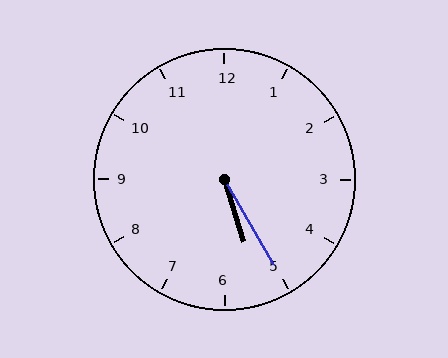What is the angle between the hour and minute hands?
Approximately 12 degrees.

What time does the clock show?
5:25.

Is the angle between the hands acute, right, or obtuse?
It is acute.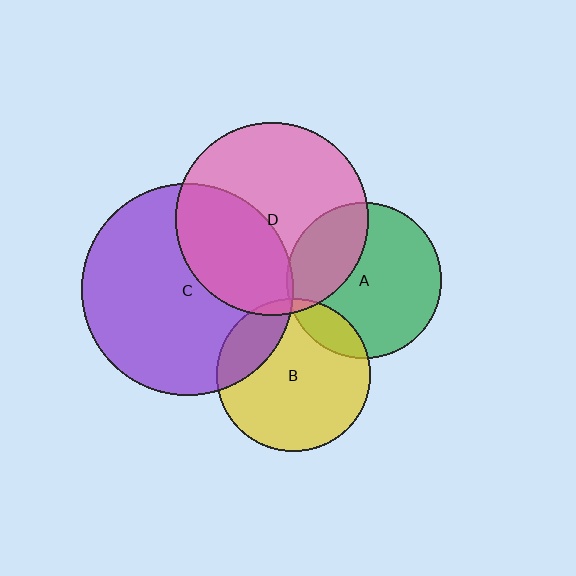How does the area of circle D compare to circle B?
Approximately 1.6 times.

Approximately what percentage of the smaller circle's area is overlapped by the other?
Approximately 40%.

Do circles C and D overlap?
Yes.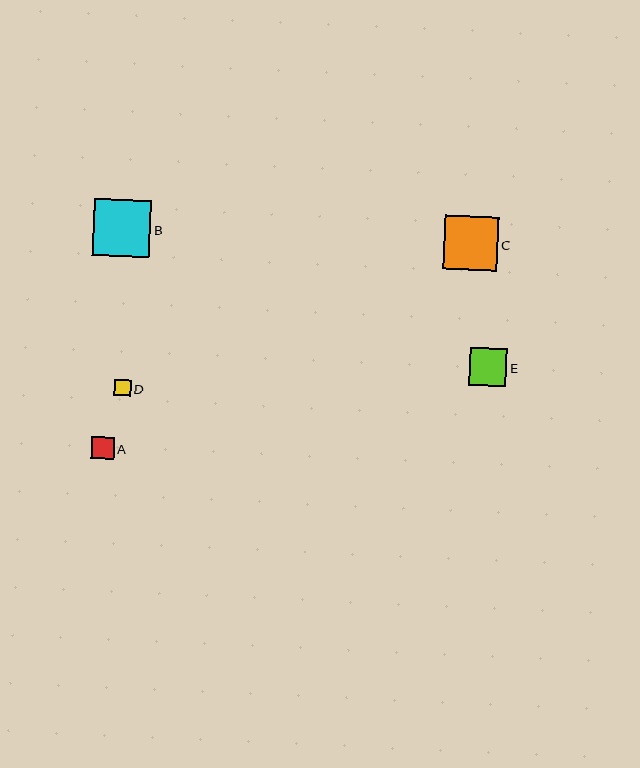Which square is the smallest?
Square D is the smallest with a size of approximately 17 pixels.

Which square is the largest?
Square B is the largest with a size of approximately 57 pixels.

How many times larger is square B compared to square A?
Square B is approximately 2.6 times the size of square A.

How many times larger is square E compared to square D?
Square E is approximately 2.3 times the size of square D.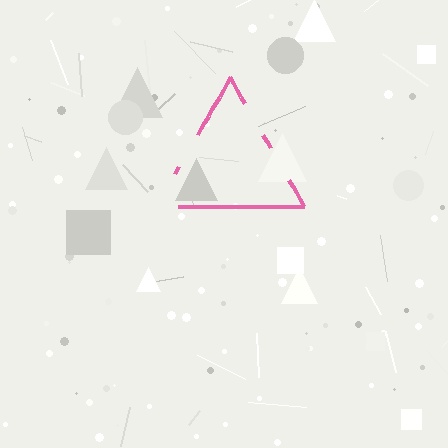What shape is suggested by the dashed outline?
The dashed outline suggests a triangle.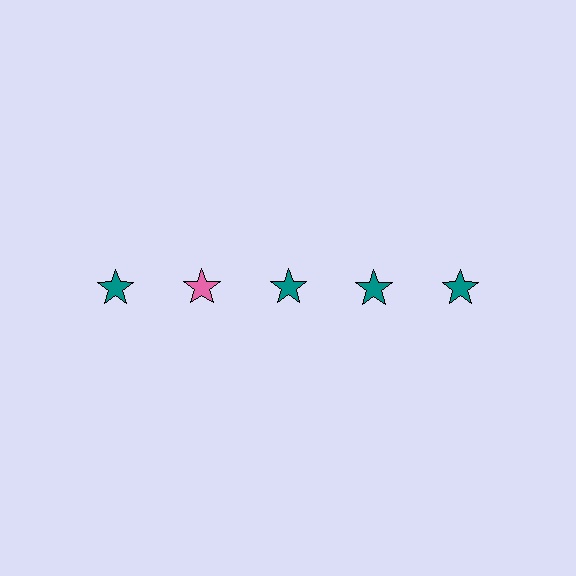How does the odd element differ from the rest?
It has a different color: pink instead of teal.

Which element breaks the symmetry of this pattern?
The pink star in the top row, second from left column breaks the symmetry. All other shapes are teal stars.